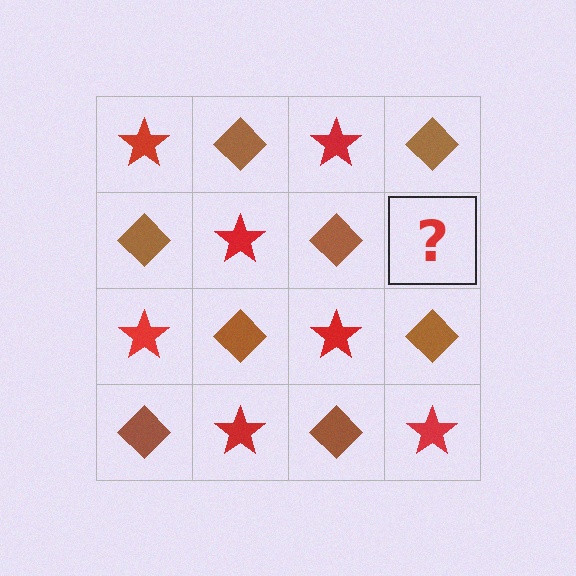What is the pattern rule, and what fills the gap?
The rule is that it alternates red star and brown diamond in a checkerboard pattern. The gap should be filled with a red star.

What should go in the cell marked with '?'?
The missing cell should contain a red star.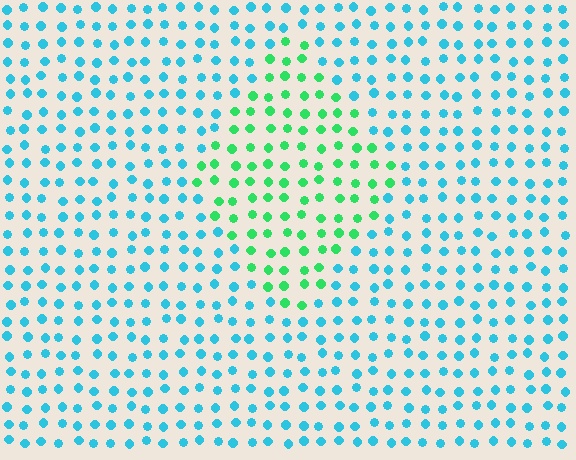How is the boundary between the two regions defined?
The boundary is defined purely by a slight shift in hue (about 51 degrees). Spacing, size, and orientation are identical on both sides.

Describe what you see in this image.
The image is filled with small cyan elements in a uniform arrangement. A diamond-shaped region is visible where the elements are tinted to a slightly different hue, forming a subtle color boundary.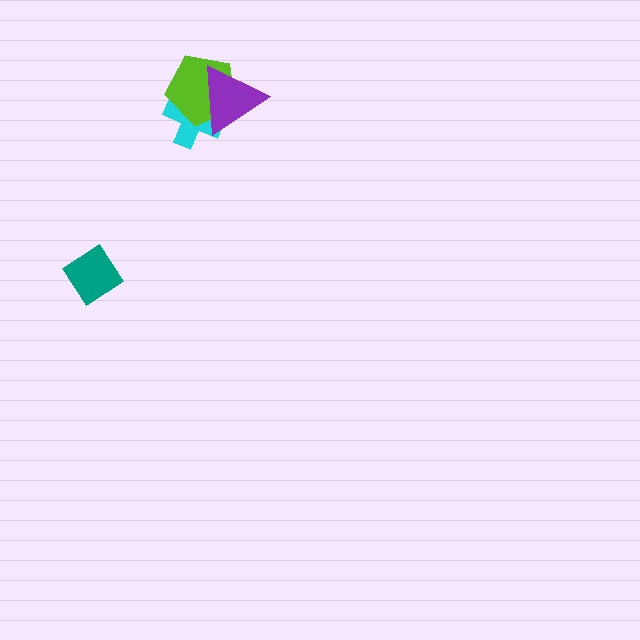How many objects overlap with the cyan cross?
2 objects overlap with the cyan cross.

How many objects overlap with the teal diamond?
0 objects overlap with the teal diamond.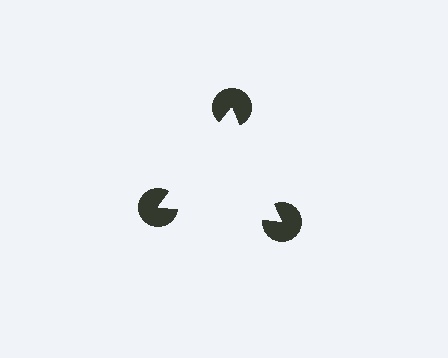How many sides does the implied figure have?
3 sides.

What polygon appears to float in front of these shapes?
An illusory triangle — its edges are inferred from the aligned wedge cuts in the pac-man discs, not physically drawn.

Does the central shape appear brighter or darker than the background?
It typically appears slightly brighter than the background, even though no actual brightness change is drawn.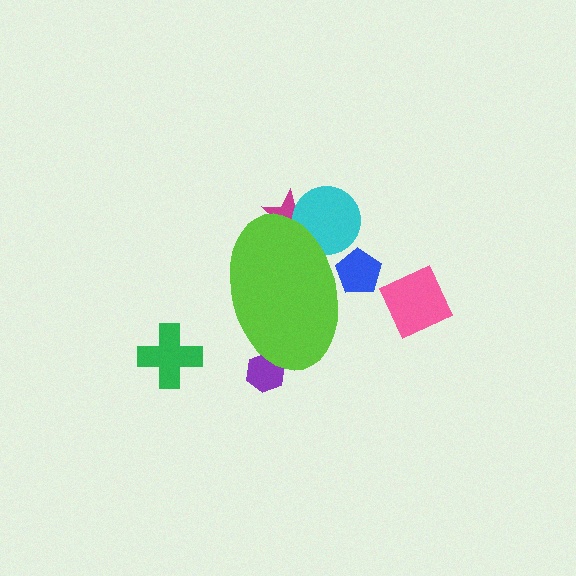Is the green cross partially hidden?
No, the green cross is fully visible.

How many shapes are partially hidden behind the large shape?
4 shapes are partially hidden.